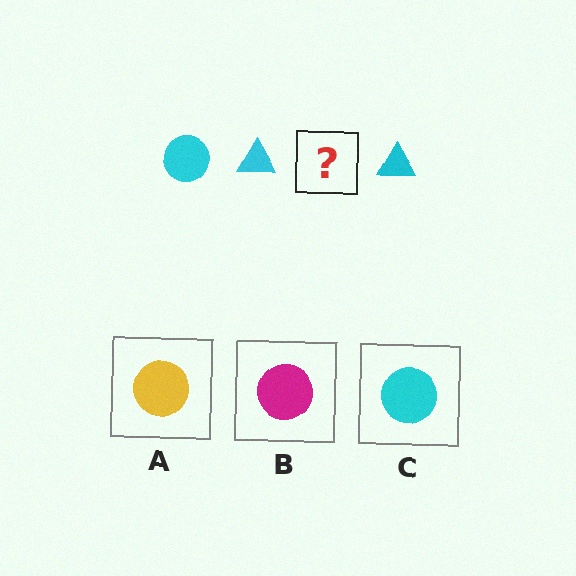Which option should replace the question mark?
Option C.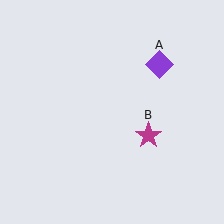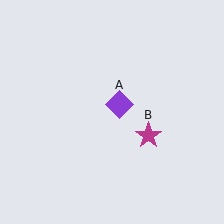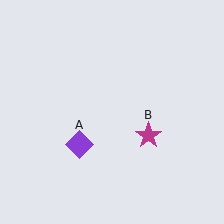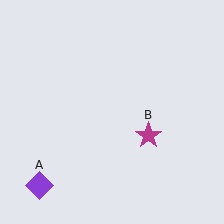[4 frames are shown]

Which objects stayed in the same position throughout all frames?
Magenta star (object B) remained stationary.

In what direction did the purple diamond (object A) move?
The purple diamond (object A) moved down and to the left.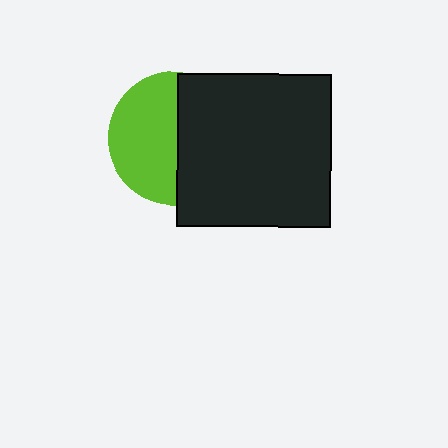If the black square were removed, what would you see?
You would see the complete lime circle.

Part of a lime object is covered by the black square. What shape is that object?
It is a circle.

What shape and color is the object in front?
The object in front is a black square.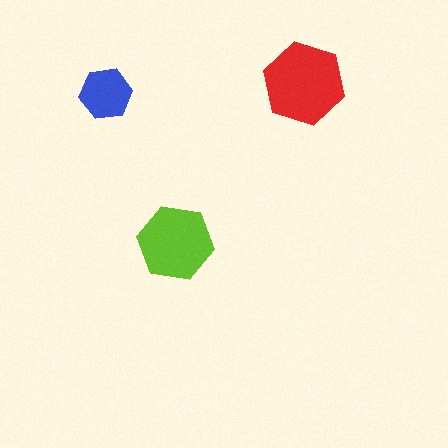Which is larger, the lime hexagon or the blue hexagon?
The lime one.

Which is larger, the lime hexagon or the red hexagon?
The red one.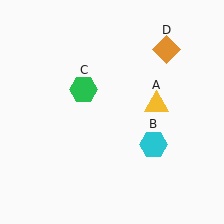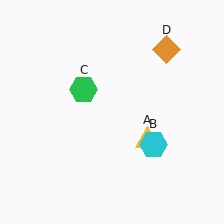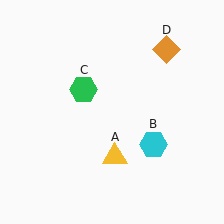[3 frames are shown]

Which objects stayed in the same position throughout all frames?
Cyan hexagon (object B) and green hexagon (object C) and orange diamond (object D) remained stationary.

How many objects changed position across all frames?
1 object changed position: yellow triangle (object A).